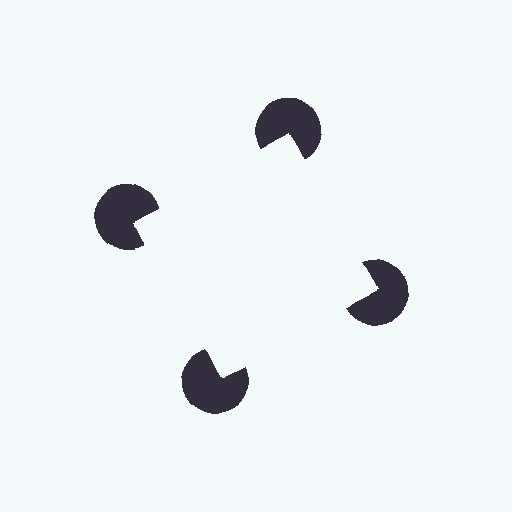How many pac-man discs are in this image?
There are 4 — one at each vertex of the illusory square.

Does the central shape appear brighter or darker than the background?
It typically appears slightly brighter than the background, even though no actual brightness change is drawn.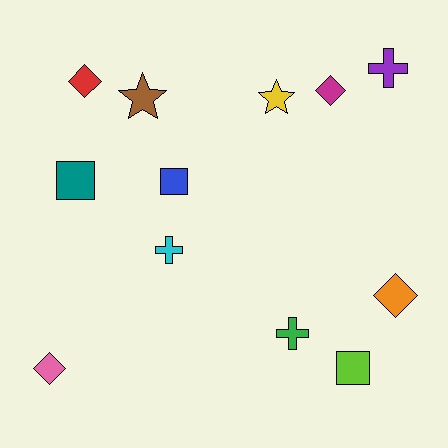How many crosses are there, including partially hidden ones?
There are 3 crosses.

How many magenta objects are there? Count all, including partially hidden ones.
There is 1 magenta object.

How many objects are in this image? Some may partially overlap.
There are 12 objects.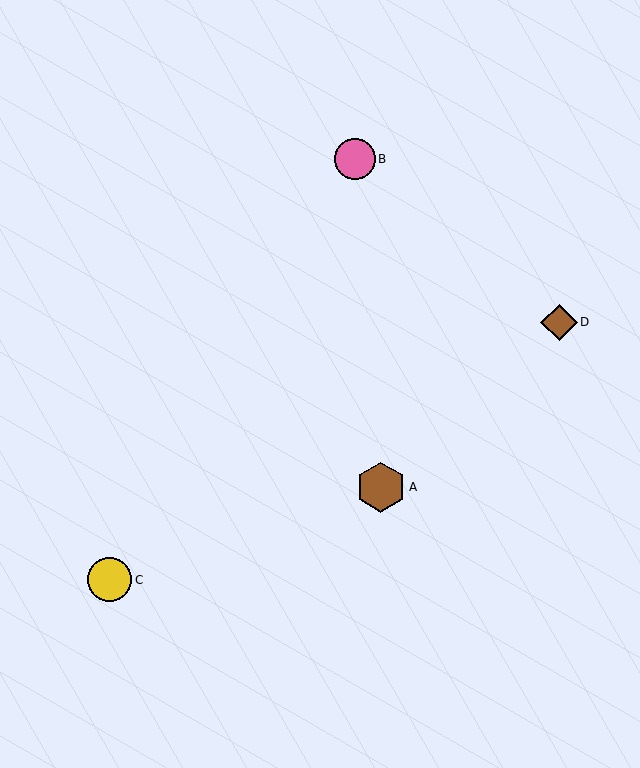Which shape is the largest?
The brown hexagon (labeled A) is the largest.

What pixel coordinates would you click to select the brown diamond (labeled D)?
Click at (559, 322) to select the brown diamond D.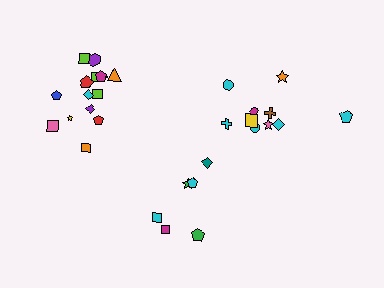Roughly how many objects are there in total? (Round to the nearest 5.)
Roughly 30 objects in total.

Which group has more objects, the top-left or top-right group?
The top-left group.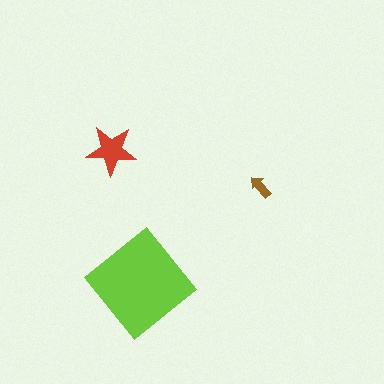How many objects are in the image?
There are 3 objects in the image.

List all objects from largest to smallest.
The lime diamond, the red star, the brown arrow.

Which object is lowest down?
The lime diamond is bottommost.